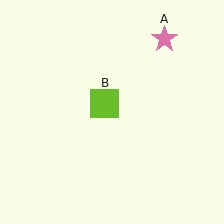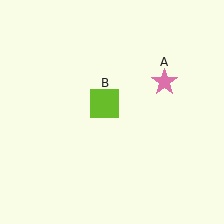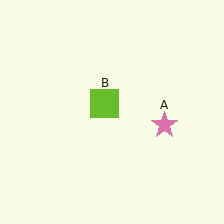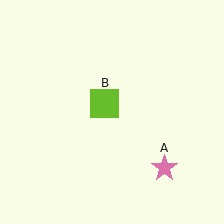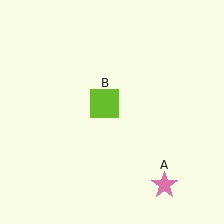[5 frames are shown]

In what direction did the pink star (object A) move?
The pink star (object A) moved down.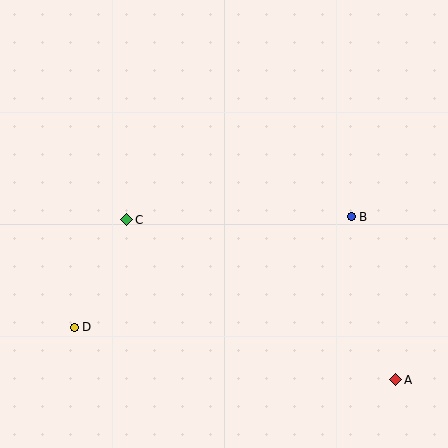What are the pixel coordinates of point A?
Point A is at (396, 380).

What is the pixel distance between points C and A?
The distance between C and A is 313 pixels.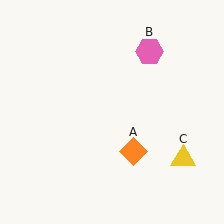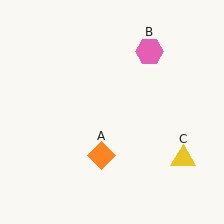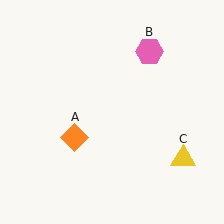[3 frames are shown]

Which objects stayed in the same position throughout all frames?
Pink hexagon (object B) and yellow triangle (object C) remained stationary.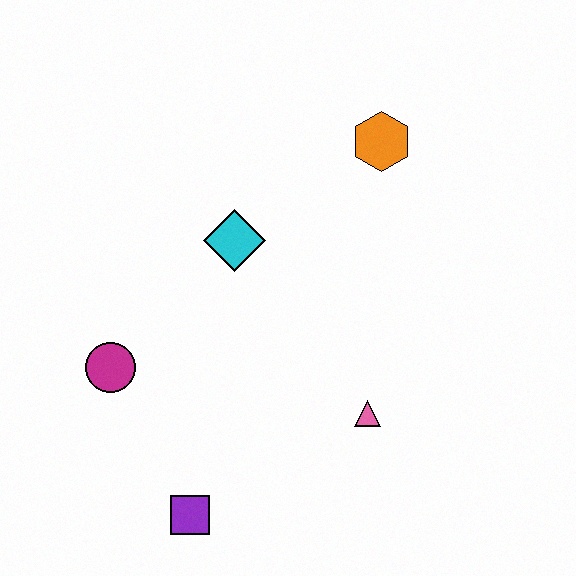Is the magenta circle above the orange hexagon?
No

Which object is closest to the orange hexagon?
The cyan diamond is closest to the orange hexagon.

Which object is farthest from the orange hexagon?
The purple square is farthest from the orange hexagon.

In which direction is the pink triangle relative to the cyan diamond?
The pink triangle is below the cyan diamond.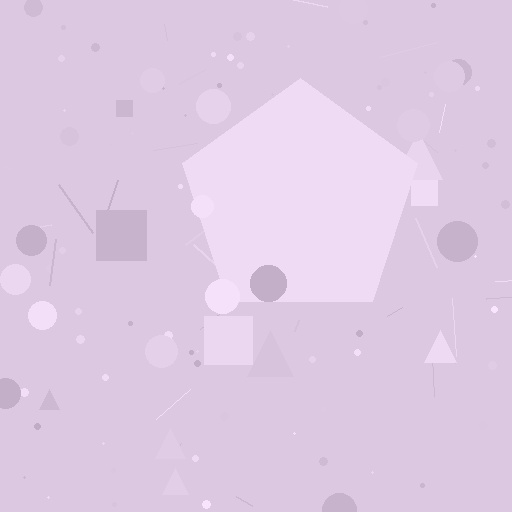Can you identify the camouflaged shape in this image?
The camouflaged shape is a pentagon.